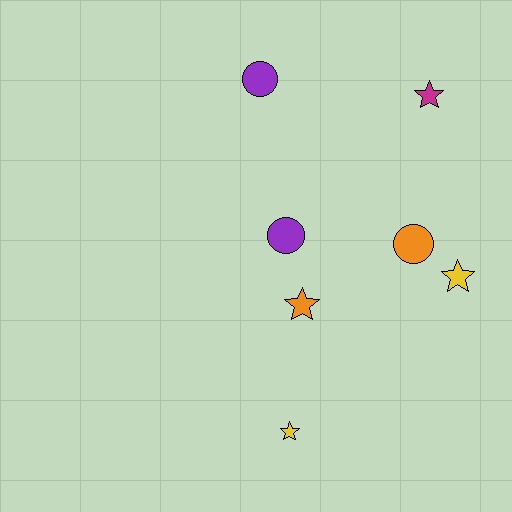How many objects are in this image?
There are 7 objects.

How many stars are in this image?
There are 4 stars.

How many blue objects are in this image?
There are no blue objects.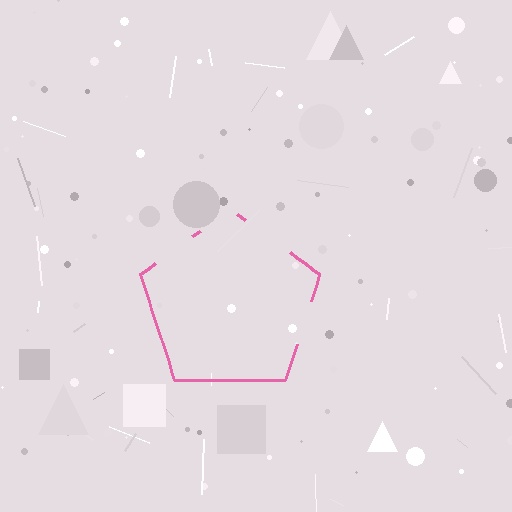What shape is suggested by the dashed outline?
The dashed outline suggests a pentagon.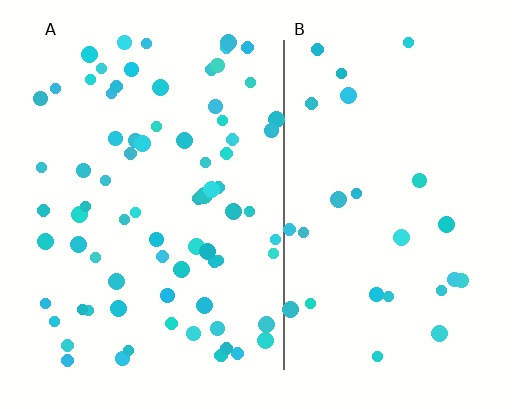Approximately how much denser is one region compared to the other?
Approximately 2.9× — region A over region B.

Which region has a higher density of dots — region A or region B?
A (the left).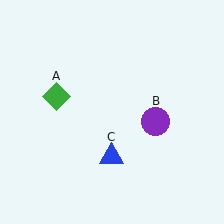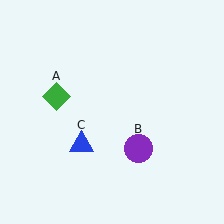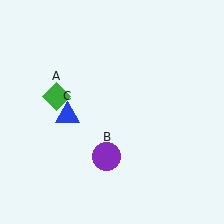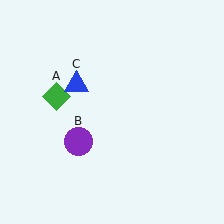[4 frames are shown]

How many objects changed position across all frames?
2 objects changed position: purple circle (object B), blue triangle (object C).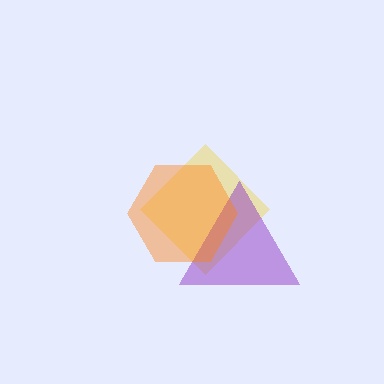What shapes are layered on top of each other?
The layered shapes are: a yellow diamond, a purple triangle, an orange hexagon.